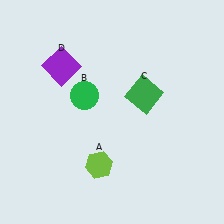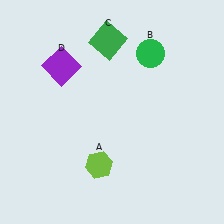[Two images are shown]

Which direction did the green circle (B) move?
The green circle (B) moved right.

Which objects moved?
The objects that moved are: the green circle (B), the green square (C).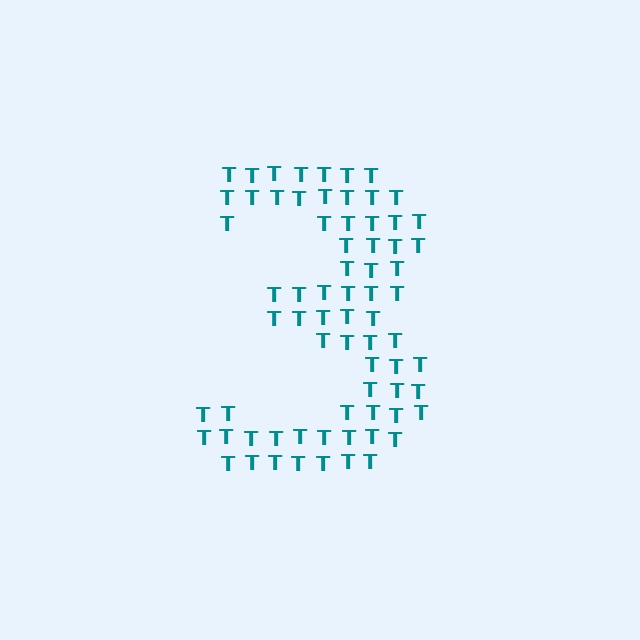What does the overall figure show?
The overall figure shows the digit 3.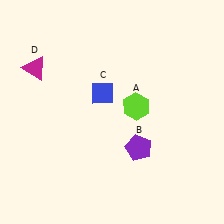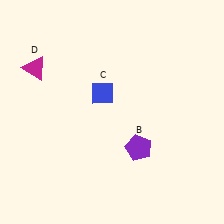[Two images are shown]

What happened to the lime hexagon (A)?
The lime hexagon (A) was removed in Image 2. It was in the top-right area of Image 1.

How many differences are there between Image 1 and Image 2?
There is 1 difference between the two images.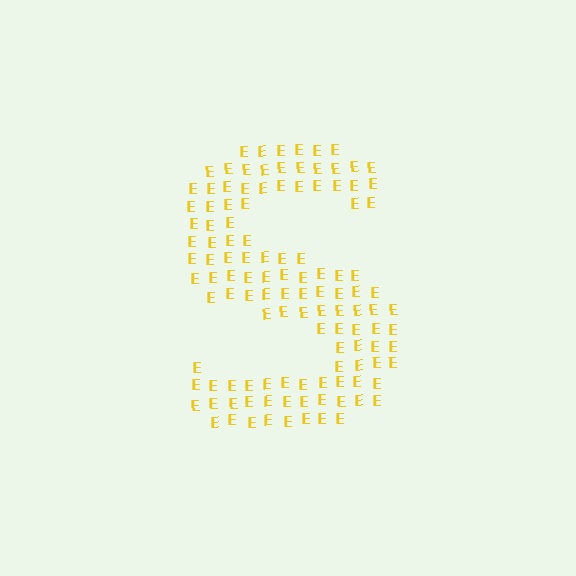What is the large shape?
The large shape is the letter S.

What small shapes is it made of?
It is made of small letter E's.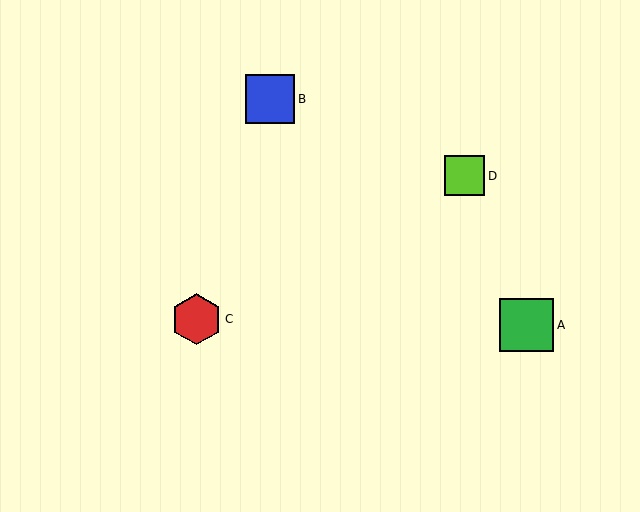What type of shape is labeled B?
Shape B is a blue square.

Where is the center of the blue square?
The center of the blue square is at (270, 99).